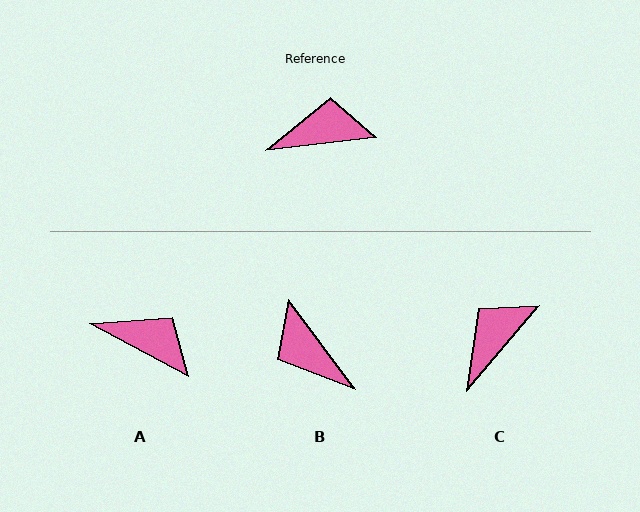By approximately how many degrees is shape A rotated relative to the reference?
Approximately 35 degrees clockwise.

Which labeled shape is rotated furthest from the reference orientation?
B, about 120 degrees away.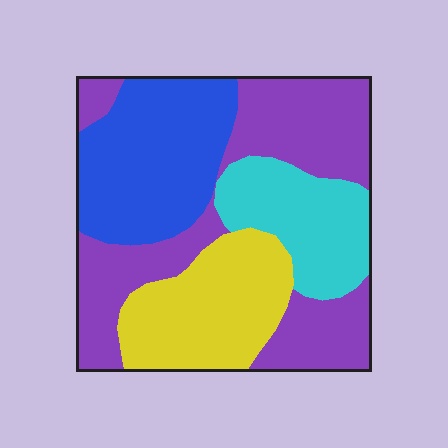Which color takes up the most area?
Purple, at roughly 40%.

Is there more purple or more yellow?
Purple.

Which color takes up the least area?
Cyan, at roughly 15%.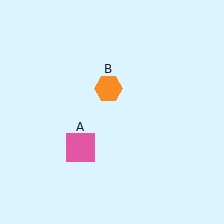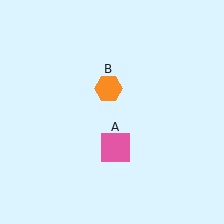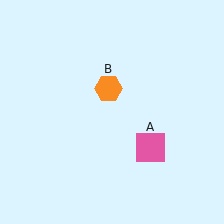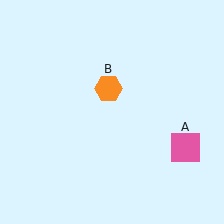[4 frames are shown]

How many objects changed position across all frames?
1 object changed position: pink square (object A).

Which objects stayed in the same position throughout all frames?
Orange hexagon (object B) remained stationary.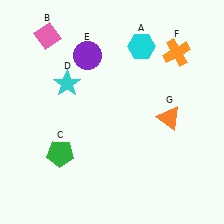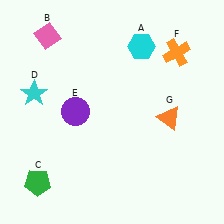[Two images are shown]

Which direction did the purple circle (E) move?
The purple circle (E) moved down.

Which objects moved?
The objects that moved are: the green pentagon (C), the cyan star (D), the purple circle (E).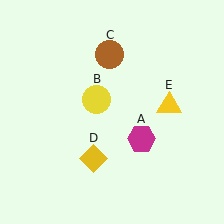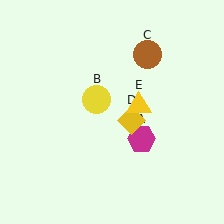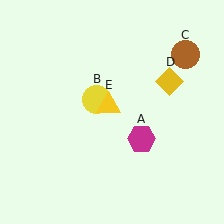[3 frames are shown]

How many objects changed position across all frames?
3 objects changed position: brown circle (object C), yellow diamond (object D), yellow triangle (object E).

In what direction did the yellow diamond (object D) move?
The yellow diamond (object D) moved up and to the right.